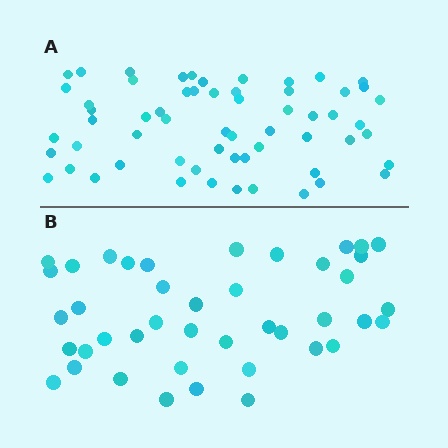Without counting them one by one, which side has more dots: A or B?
Region A (the top region) has more dots.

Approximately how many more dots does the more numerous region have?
Region A has approximately 20 more dots than region B.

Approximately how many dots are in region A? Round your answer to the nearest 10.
About 60 dots.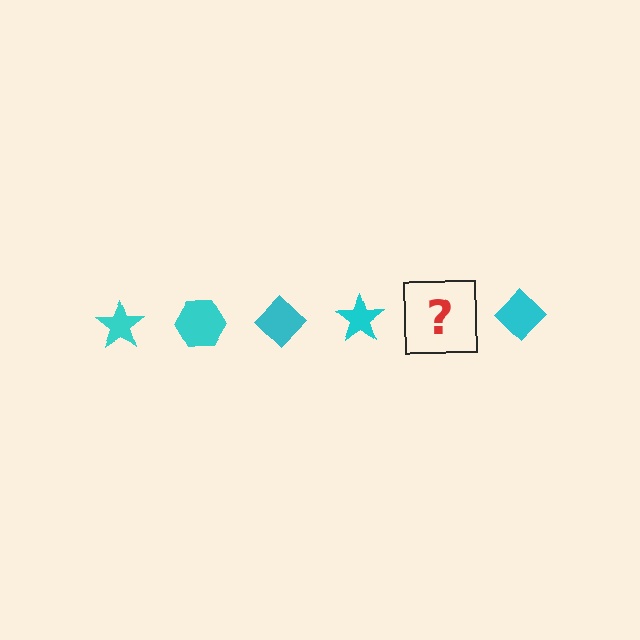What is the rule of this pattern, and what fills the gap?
The rule is that the pattern cycles through star, hexagon, diamond shapes in cyan. The gap should be filled with a cyan hexagon.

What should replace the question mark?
The question mark should be replaced with a cyan hexagon.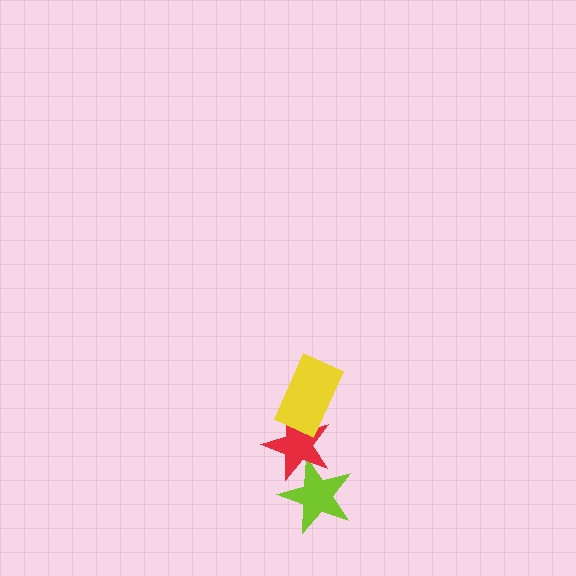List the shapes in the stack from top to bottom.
From top to bottom: the yellow rectangle, the red star, the lime star.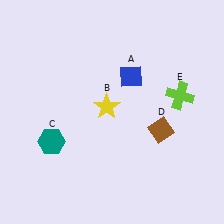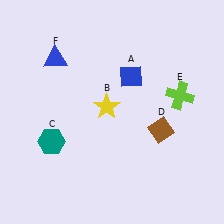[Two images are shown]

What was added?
A blue triangle (F) was added in Image 2.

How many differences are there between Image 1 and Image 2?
There is 1 difference between the two images.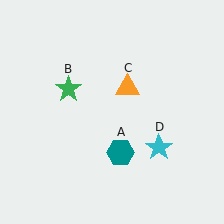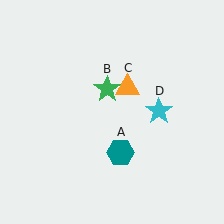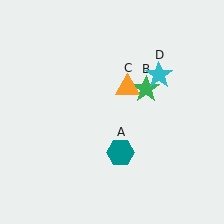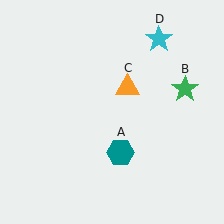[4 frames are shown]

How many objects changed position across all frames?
2 objects changed position: green star (object B), cyan star (object D).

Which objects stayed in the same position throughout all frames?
Teal hexagon (object A) and orange triangle (object C) remained stationary.